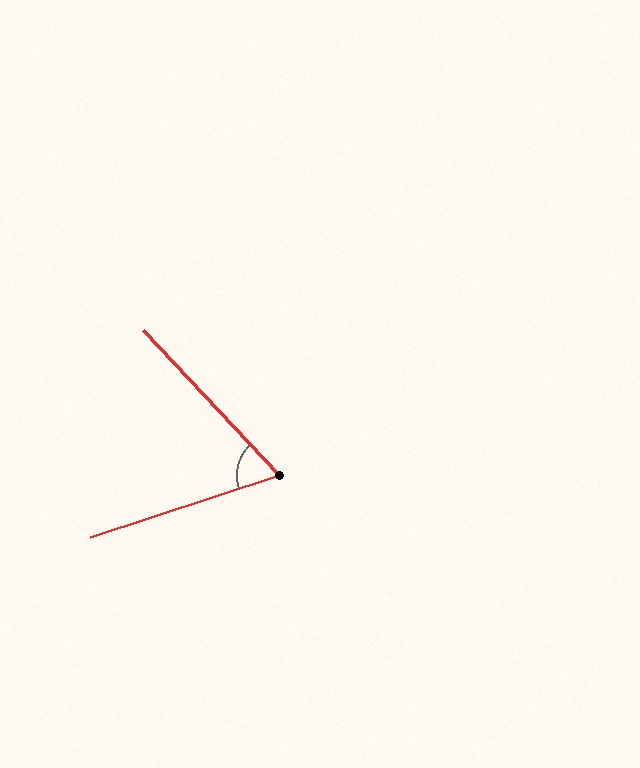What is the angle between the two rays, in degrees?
Approximately 65 degrees.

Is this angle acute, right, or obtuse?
It is acute.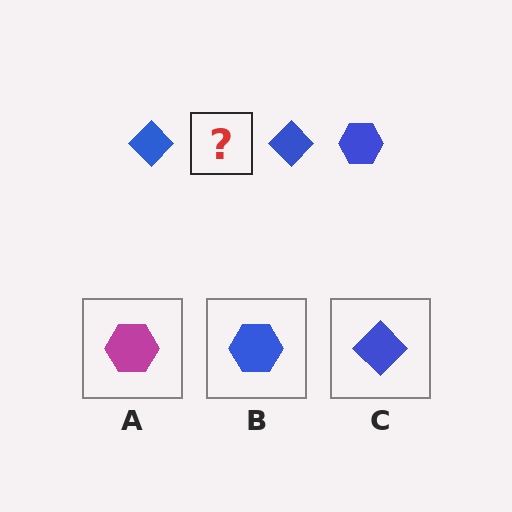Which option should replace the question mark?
Option B.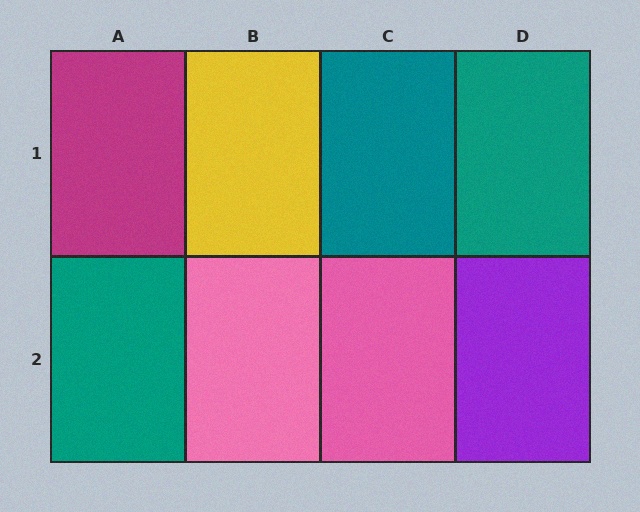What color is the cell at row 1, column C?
Teal.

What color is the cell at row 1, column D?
Teal.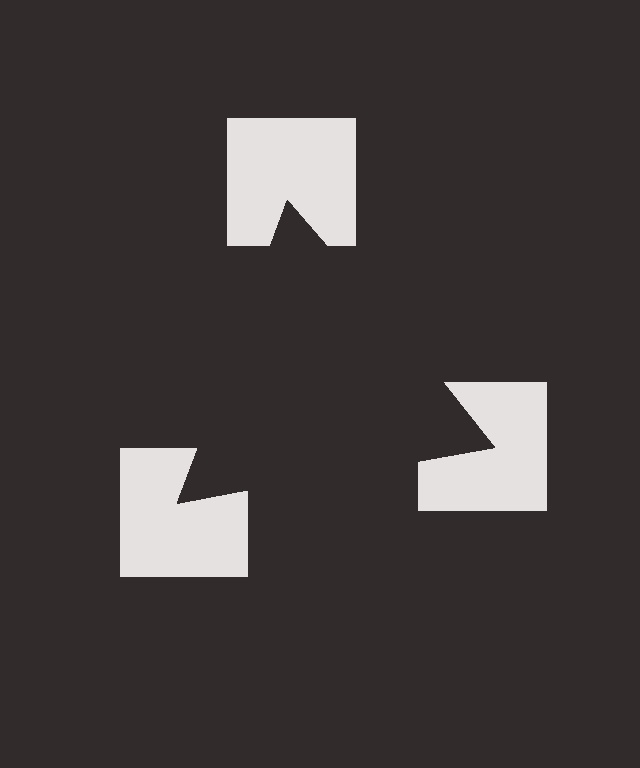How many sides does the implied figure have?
3 sides.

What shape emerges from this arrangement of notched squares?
An illusory triangle — its edges are inferred from the aligned wedge cuts in the notched squares, not physically drawn.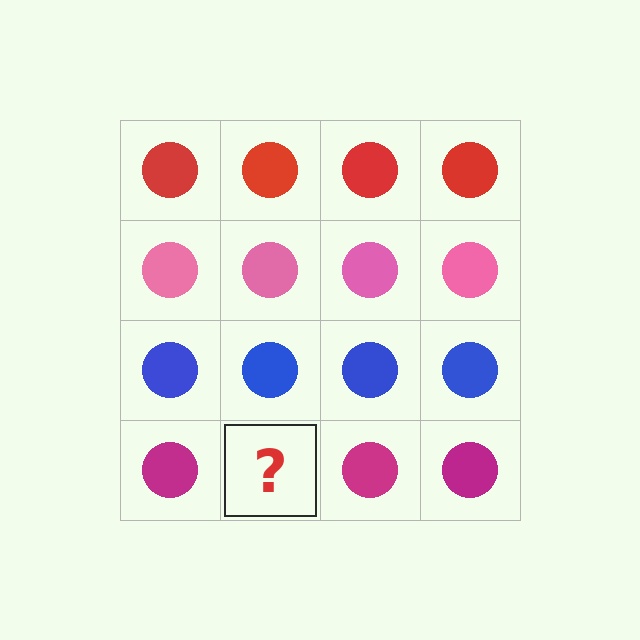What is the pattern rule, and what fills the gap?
The rule is that each row has a consistent color. The gap should be filled with a magenta circle.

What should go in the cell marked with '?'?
The missing cell should contain a magenta circle.